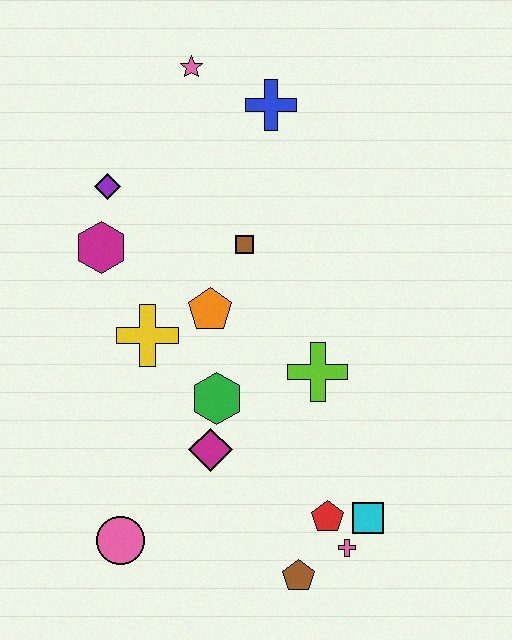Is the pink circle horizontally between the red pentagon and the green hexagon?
No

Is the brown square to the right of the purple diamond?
Yes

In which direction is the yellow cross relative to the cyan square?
The yellow cross is to the left of the cyan square.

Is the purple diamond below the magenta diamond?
No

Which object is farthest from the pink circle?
The pink star is farthest from the pink circle.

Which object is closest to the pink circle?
The magenta diamond is closest to the pink circle.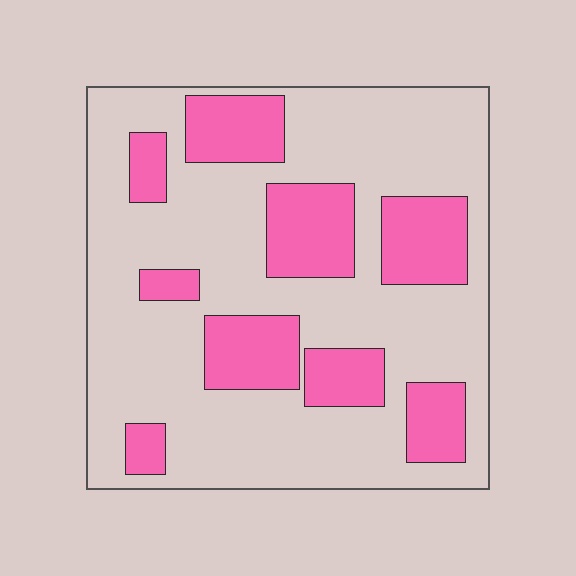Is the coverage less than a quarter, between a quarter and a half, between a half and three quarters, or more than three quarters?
Between a quarter and a half.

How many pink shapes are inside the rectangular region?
9.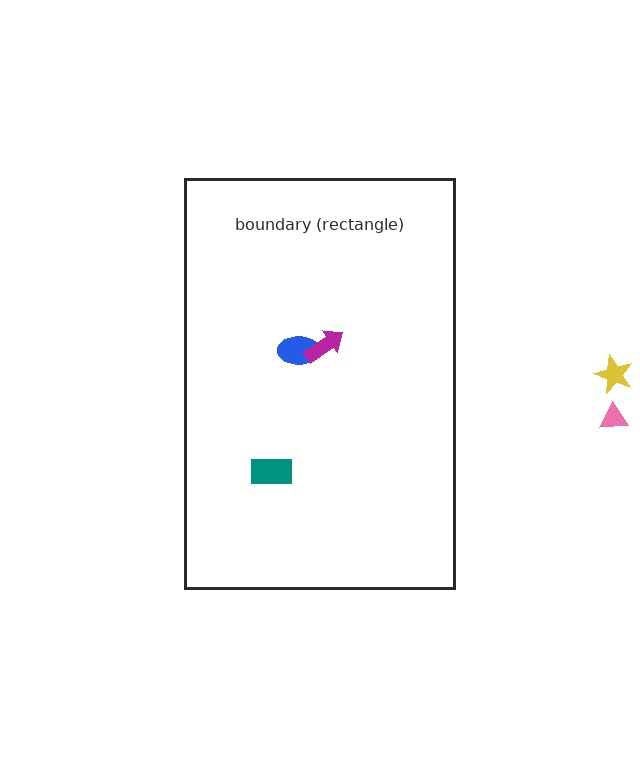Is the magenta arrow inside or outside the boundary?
Inside.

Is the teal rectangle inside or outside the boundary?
Inside.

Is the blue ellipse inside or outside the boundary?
Inside.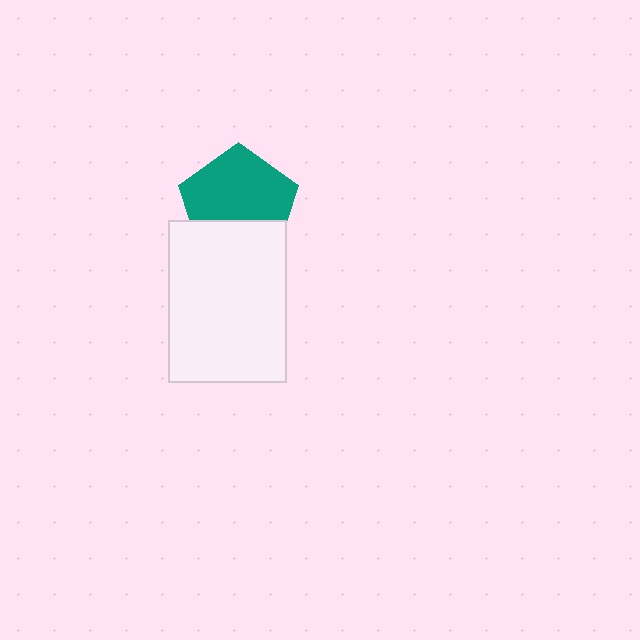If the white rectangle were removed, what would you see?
You would see the complete teal pentagon.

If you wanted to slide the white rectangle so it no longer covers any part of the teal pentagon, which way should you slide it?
Slide it down — that is the most direct way to separate the two shapes.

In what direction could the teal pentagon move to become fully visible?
The teal pentagon could move up. That would shift it out from behind the white rectangle entirely.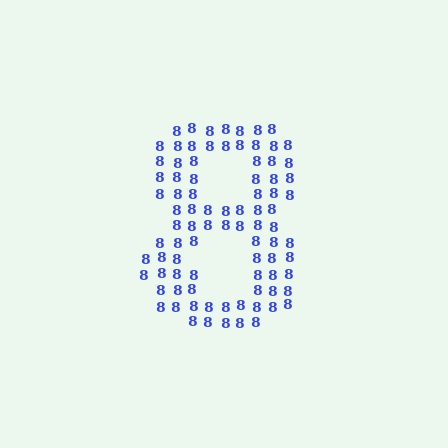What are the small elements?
The small elements are digit 8's.